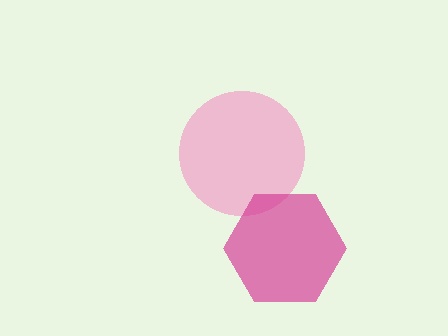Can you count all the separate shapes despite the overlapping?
Yes, there are 2 separate shapes.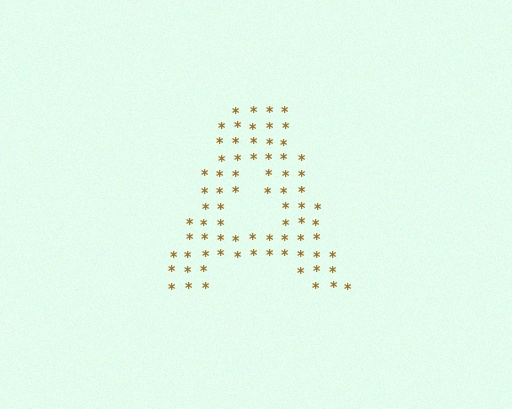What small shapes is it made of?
It is made of small asterisks.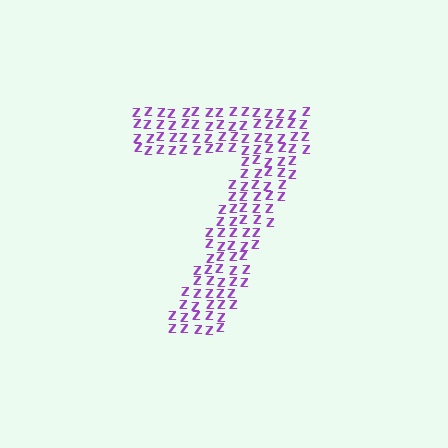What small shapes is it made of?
It is made of small letter Z's.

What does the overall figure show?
The overall figure shows the digit 7.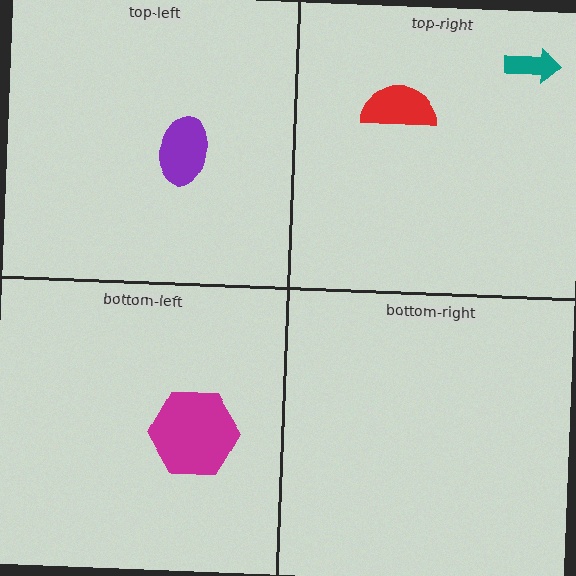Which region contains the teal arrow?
The top-right region.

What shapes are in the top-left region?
The purple ellipse.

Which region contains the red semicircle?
The top-right region.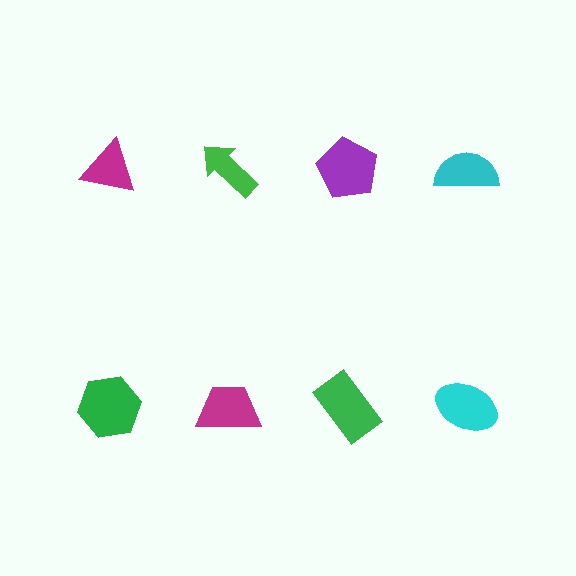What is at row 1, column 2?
A green arrow.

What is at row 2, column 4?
A cyan ellipse.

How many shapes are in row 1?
4 shapes.